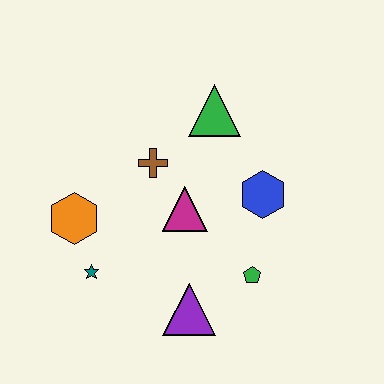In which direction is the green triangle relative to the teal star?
The green triangle is above the teal star.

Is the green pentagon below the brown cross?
Yes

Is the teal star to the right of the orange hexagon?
Yes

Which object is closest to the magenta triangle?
The brown cross is closest to the magenta triangle.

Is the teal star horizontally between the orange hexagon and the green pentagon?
Yes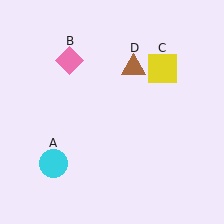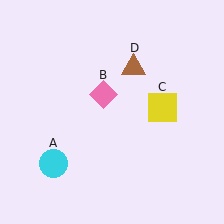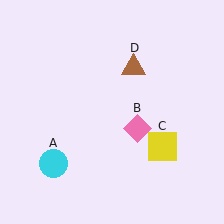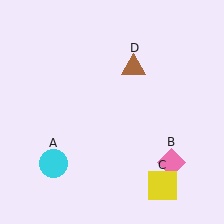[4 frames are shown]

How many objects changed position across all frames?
2 objects changed position: pink diamond (object B), yellow square (object C).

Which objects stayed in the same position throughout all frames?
Cyan circle (object A) and brown triangle (object D) remained stationary.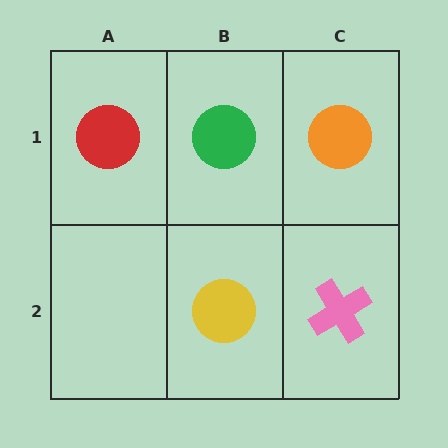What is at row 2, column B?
A yellow circle.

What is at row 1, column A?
A red circle.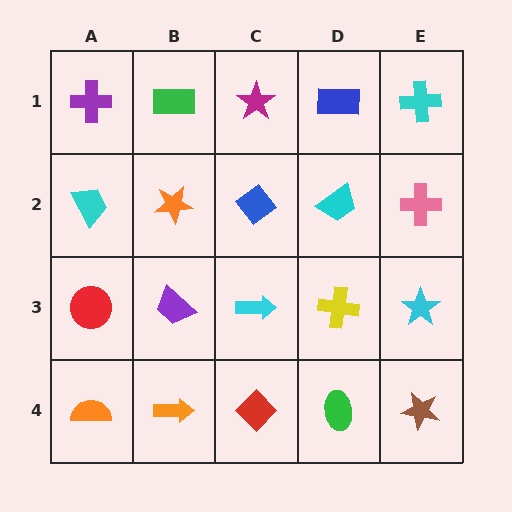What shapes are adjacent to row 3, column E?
A pink cross (row 2, column E), a brown star (row 4, column E), a yellow cross (row 3, column D).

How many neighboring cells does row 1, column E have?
2.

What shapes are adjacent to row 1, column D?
A cyan trapezoid (row 2, column D), a magenta star (row 1, column C), a cyan cross (row 1, column E).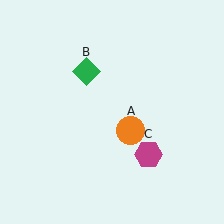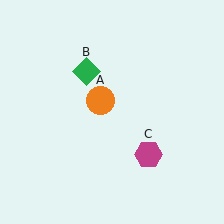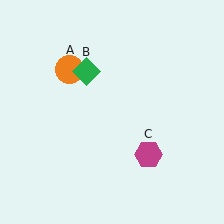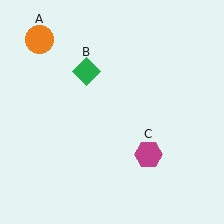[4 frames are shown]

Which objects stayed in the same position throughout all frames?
Green diamond (object B) and magenta hexagon (object C) remained stationary.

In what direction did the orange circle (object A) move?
The orange circle (object A) moved up and to the left.